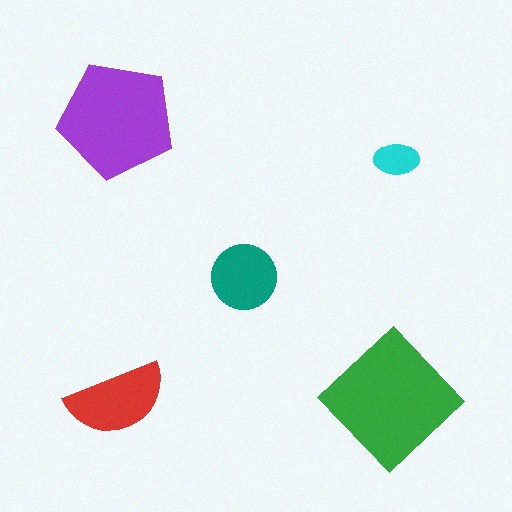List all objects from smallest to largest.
The cyan ellipse, the teal circle, the red semicircle, the purple pentagon, the green diamond.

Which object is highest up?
The purple pentagon is topmost.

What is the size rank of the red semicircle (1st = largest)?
3rd.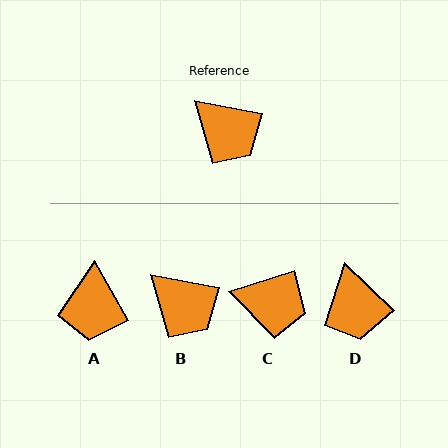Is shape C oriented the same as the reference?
No, it is off by about 29 degrees.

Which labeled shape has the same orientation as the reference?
B.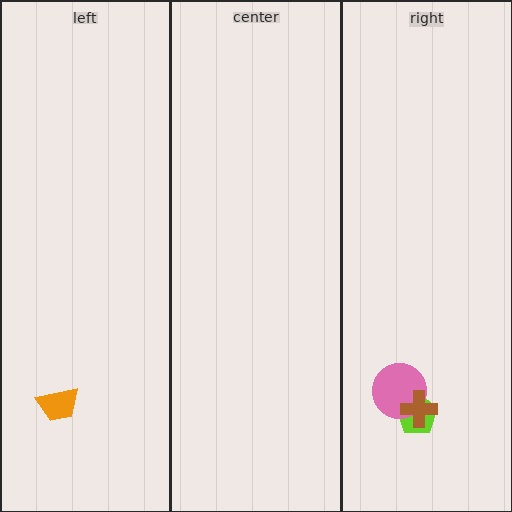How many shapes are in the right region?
3.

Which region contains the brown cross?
The right region.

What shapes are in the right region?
The lime pentagon, the pink circle, the brown cross.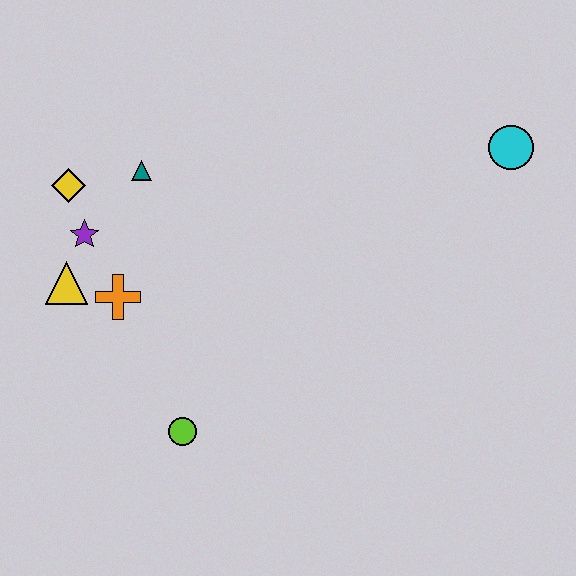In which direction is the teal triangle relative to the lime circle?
The teal triangle is above the lime circle.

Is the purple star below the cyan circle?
Yes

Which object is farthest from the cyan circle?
The yellow triangle is farthest from the cyan circle.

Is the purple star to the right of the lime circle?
No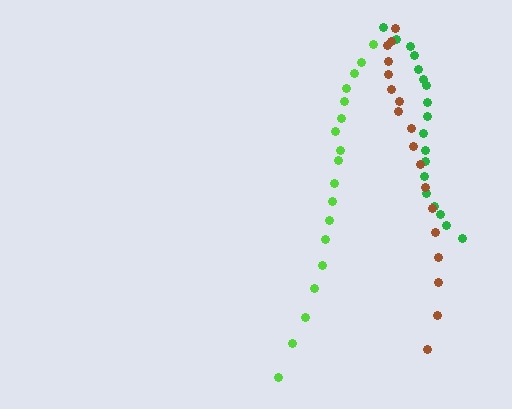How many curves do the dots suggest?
There are 3 distinct paths.